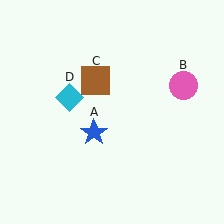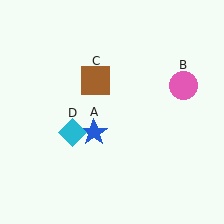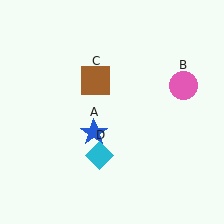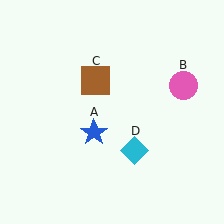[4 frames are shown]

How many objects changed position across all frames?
1 object changed position: cyan diamond (object D).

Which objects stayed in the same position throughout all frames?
Blue star (object A) and pink circle (object B) and brown square (object C) remained stationary.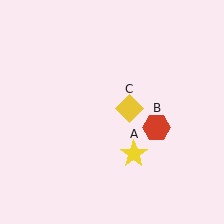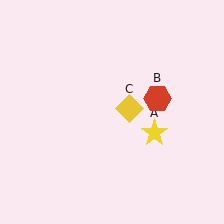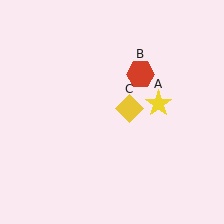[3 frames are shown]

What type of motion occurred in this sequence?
The yellow star (object A), red hexagon (object B) rotated counterclockwise around the center of the scene.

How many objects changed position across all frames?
2 objects changed position: yellow star (object A), red hexagon (object B).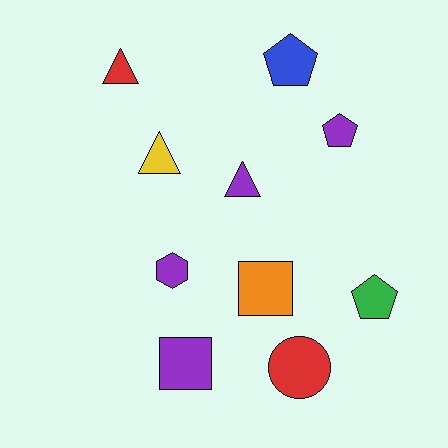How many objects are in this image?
There are 10 objects.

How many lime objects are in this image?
There are no lime objects.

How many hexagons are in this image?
There is 1 hexagon.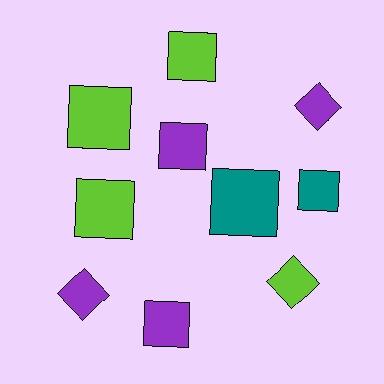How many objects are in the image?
There are 10 objects.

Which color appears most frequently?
Lime, with 4 objects.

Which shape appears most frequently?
Square, with 7 objects.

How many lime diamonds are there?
There is 1 lime diamond.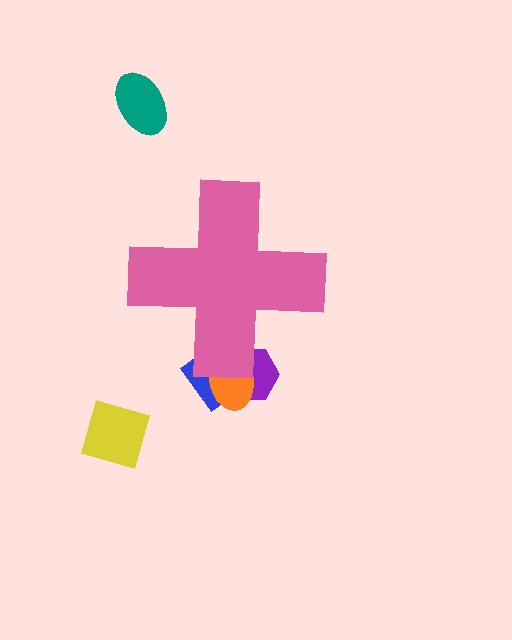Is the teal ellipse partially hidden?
No, the teal ellipse is fully visible.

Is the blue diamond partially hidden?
Yes, the blue diamond is partially hidden behind the pink cross.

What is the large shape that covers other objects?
A pink cross.